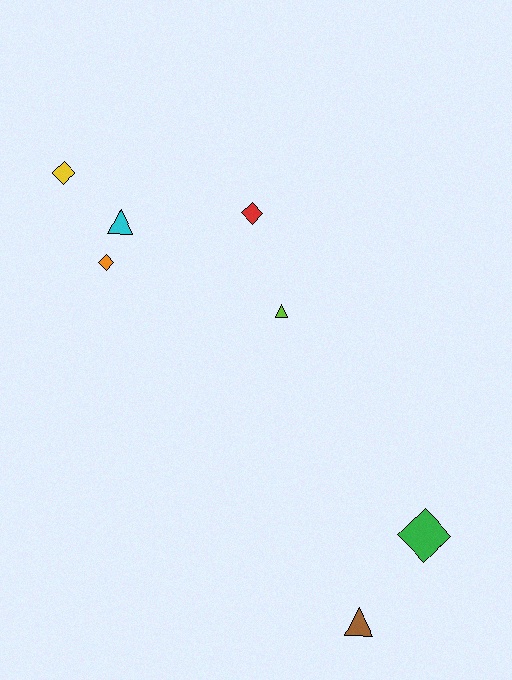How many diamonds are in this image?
There are 4 diamonds.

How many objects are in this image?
There are 7 objects.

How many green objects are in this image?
There is 1 green object.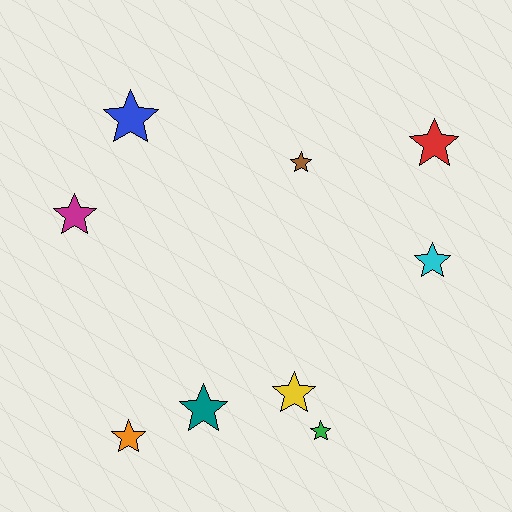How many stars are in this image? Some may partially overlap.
There are 9 stars.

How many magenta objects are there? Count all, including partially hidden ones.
There is 1 magenta object.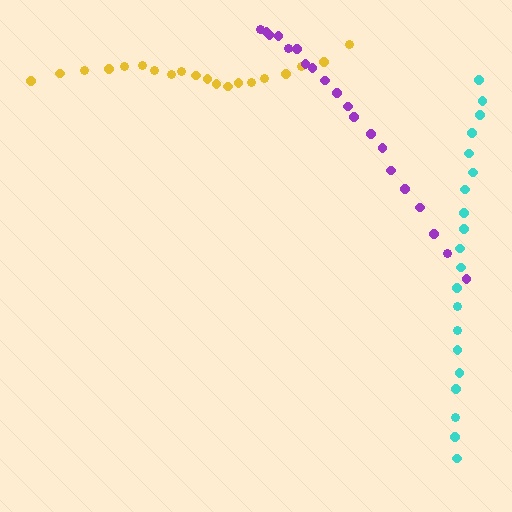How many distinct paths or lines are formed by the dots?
There are 3 distinct paths.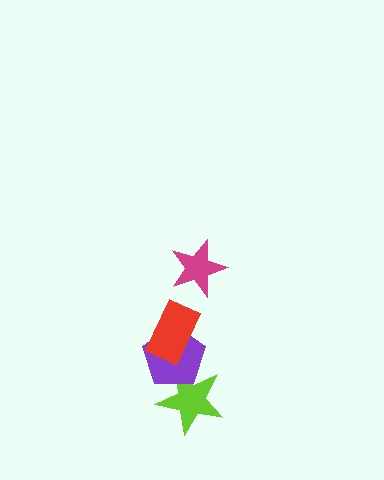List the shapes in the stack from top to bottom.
From top to bottom: the magenta star, the red rectangle, the purple pentagon, the lime star.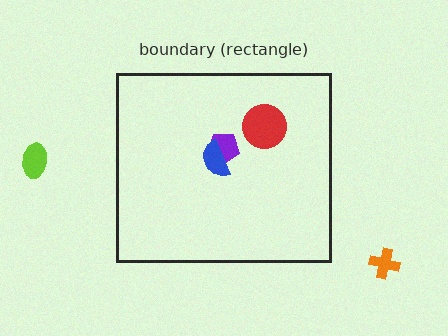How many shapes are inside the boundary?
3 inside, 2 outside.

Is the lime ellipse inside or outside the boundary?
Outside.